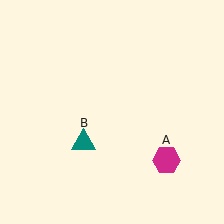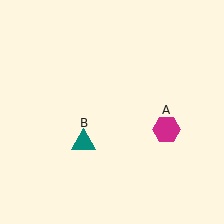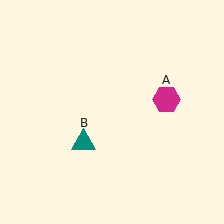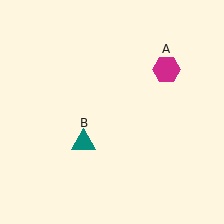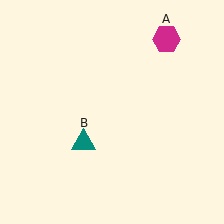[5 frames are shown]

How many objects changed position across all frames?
1 object changed position: magenta hexagon (object A).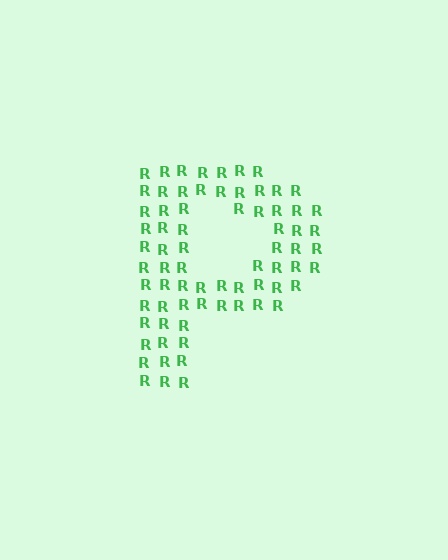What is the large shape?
The large shape is the letter P.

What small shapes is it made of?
It is made of small letter R's.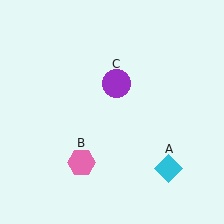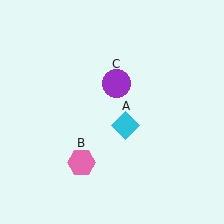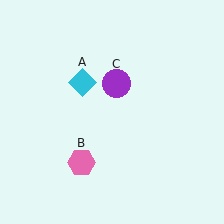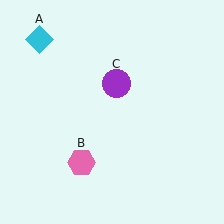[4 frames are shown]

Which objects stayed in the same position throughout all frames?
Pink hexagon (object B) and purple circle (object C) remained stationary.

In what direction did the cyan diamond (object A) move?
The cyan diamond (object A) moved up and to the left.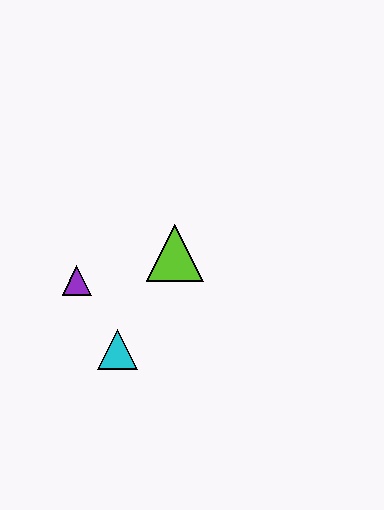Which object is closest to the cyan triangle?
The purple triangle is closest to the cyan triangle.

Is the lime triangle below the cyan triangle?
No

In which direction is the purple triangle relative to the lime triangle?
The purple triangle is to the left of the lime triangle.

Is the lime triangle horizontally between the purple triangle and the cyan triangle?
No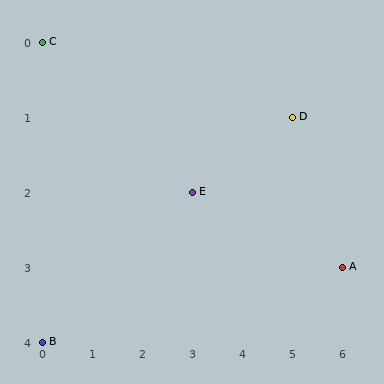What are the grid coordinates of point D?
Point D is at grid coordinates (5, 1).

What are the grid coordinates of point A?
Point A is at grid coordinates (6, 3).